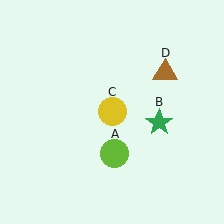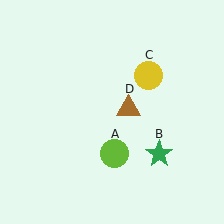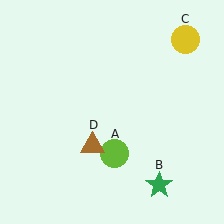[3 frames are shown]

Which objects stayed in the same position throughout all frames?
Lime circle (object A) remained stationary.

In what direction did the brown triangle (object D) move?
The brown triangle (object D) moved down and to the left.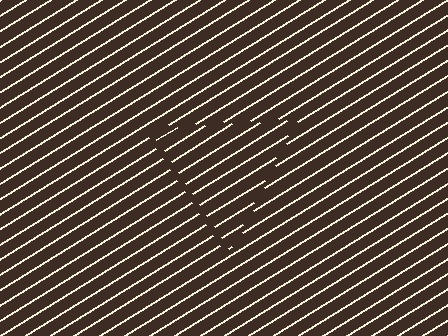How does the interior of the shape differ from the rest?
The interior of the shape contains the same grating, shifted by half a period — the contour is defined by the phase discontinuity where line-ends from the inner and outer gratings abut.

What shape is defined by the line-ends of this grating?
An illusory triangle. The interior of the shape contains the same grating, shifted by half a period — the contour is defined by the phase discontinuity where line-ends from the inner and outer gratings abut.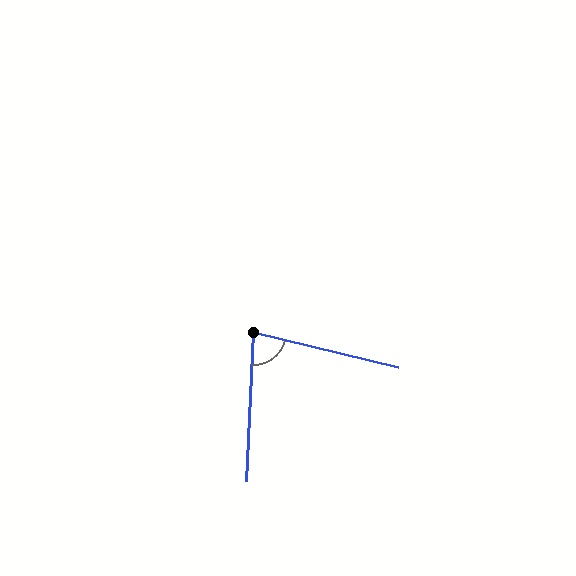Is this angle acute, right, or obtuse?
It is acute.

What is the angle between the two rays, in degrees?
Approximately 79 degrees.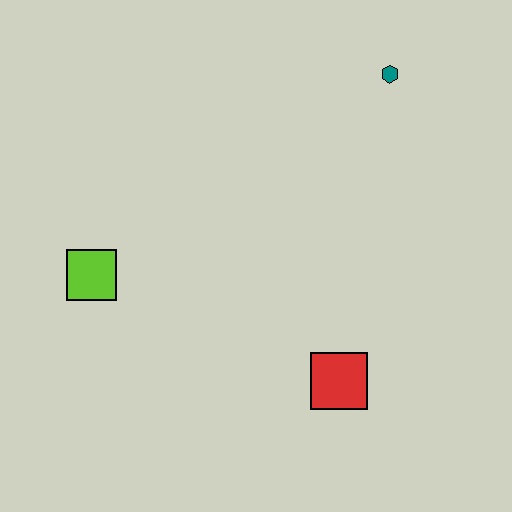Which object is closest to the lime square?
The red square is closest to the lime square.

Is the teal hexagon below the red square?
No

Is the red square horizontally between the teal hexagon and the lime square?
Yes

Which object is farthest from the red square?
The teal hexagon is farthest from the red square.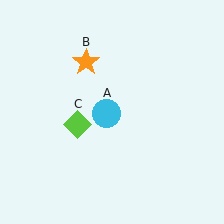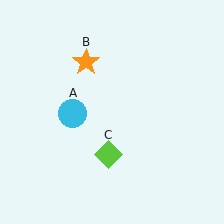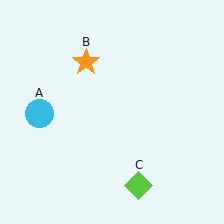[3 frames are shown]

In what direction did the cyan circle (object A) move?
The cyan circle (object A) moved left.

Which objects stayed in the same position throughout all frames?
Orange star (object B) remained stationary.